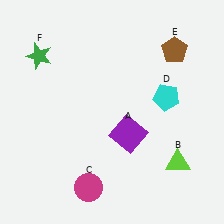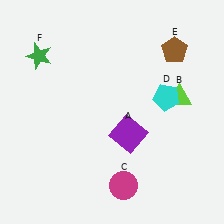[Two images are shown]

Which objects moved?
The objects that moved are: the lime triangle (B), the magenta circle (C).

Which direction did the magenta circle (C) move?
The magenta circle (C) moved right.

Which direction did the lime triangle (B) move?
The lime triangle (B) moved up.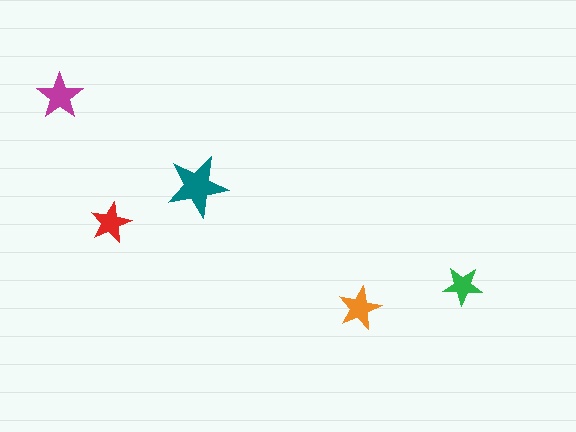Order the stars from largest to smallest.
the teal one, the magenta one, the orange one, the red one, the green one.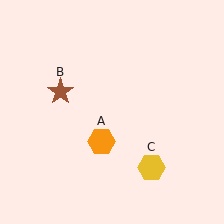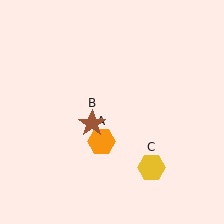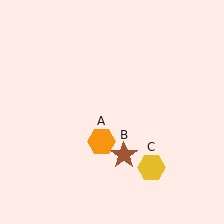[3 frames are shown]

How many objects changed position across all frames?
1 object changed position: brown star (object B).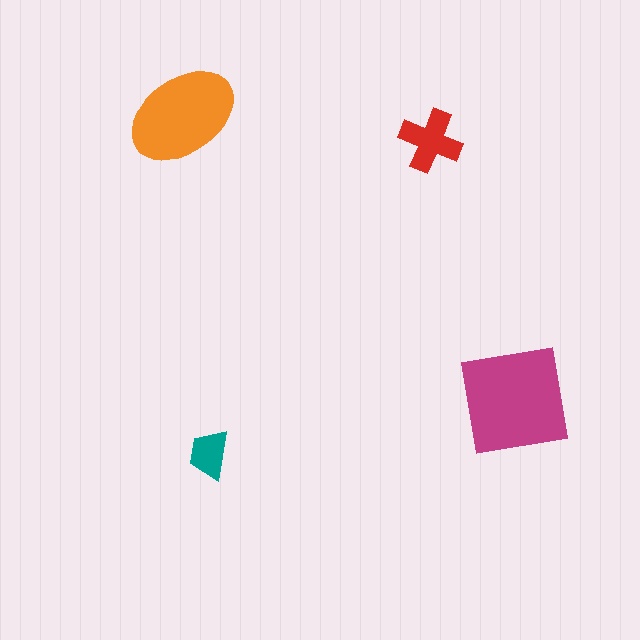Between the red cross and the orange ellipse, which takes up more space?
The orange ellipse.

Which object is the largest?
The magenta square.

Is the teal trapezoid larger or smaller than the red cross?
Smaller.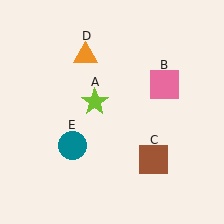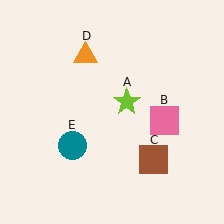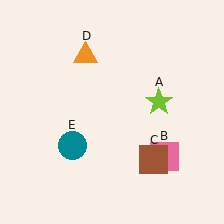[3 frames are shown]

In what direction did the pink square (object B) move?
The pink square (object B) moved down.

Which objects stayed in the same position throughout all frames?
Brown square (object C) and orange triangle (object D) and teal circle (object E) remained stationary.